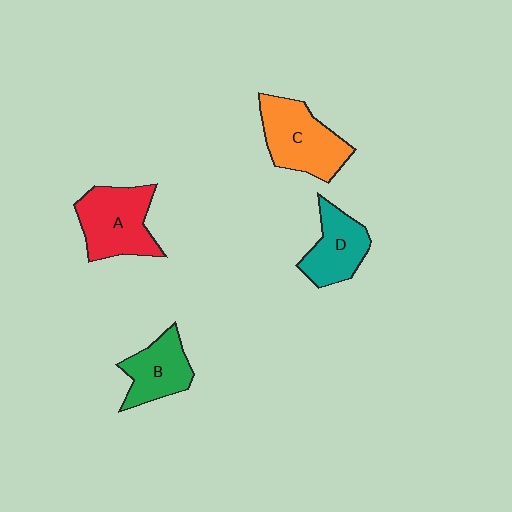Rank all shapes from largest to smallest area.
From largest to smallest: C (orange), A (red), D (teal), B (green).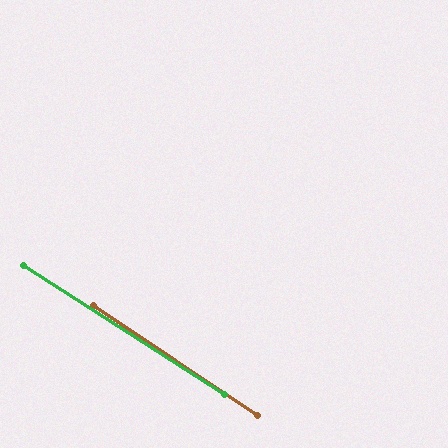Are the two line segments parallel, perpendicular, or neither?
Parallel — their directions differ by only 0.8°.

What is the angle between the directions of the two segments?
Approximately 1 degree.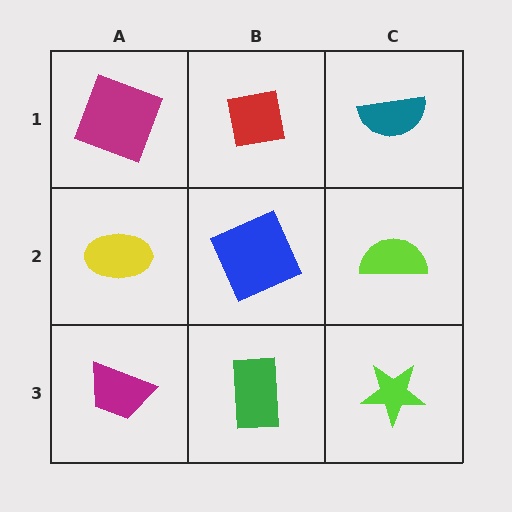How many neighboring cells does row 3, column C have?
2.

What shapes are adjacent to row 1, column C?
A lime semicircle (row 2, column C), a red square (row 1, column B).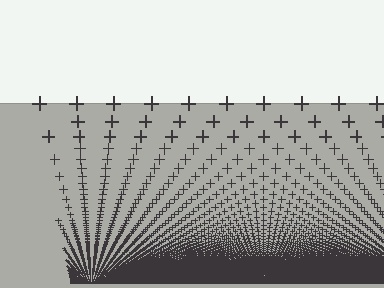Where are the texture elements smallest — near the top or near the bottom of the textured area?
Near the bottom.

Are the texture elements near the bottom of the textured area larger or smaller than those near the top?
Smaller. The gradient is inverted — elements near the bottom are smaller and denser.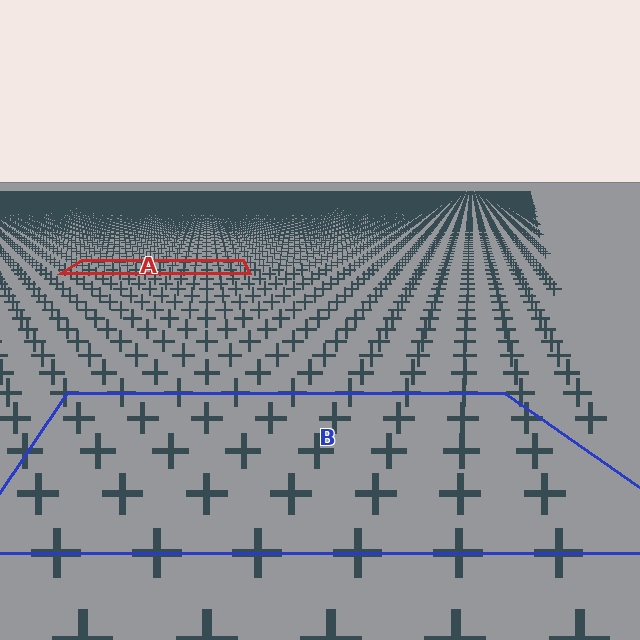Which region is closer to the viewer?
Region B is closer. The texture elements there are larger and more spread out.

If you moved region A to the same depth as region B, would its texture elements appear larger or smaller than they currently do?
They would appear larger. At a closer depth, the same texture elements are projected at a bigger on-screen size.